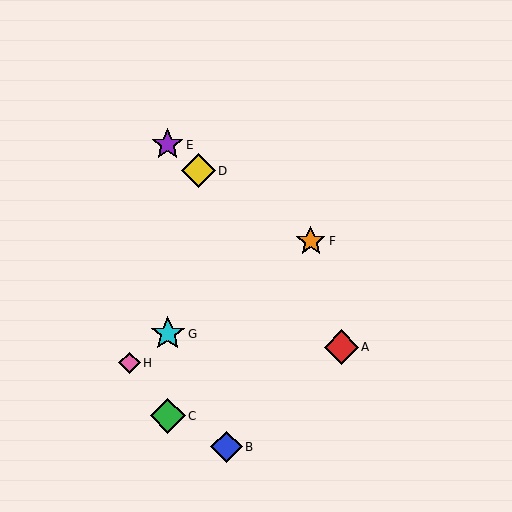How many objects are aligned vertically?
3 objects (C, E, G) are aligned vertically.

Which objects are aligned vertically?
Objects C, E, G are aligned vertically.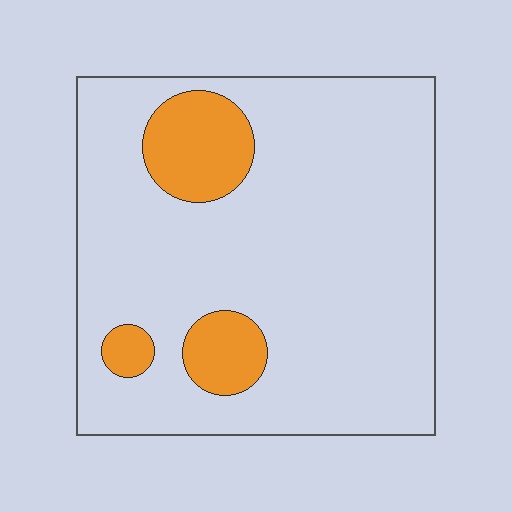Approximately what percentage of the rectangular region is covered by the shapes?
Approximately 15%.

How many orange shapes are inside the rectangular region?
3.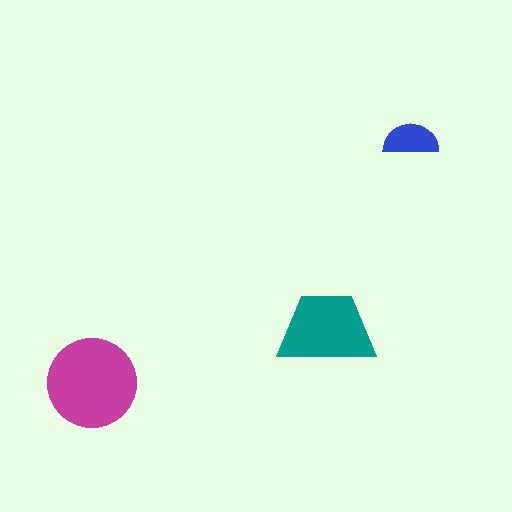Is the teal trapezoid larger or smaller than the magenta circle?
Smaller.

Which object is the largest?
The magenta circle.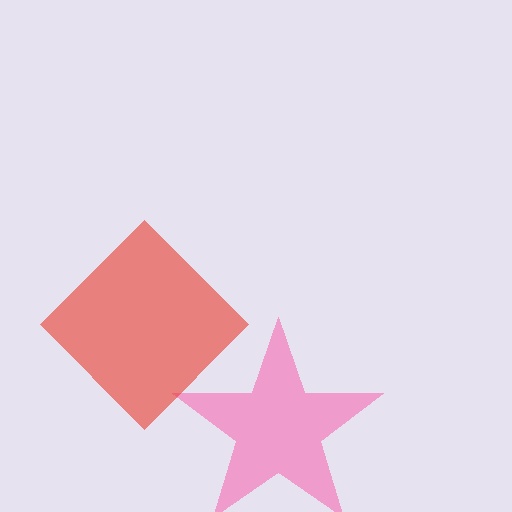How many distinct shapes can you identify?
There are 2 distinct shapes: a pink star, a red diamond.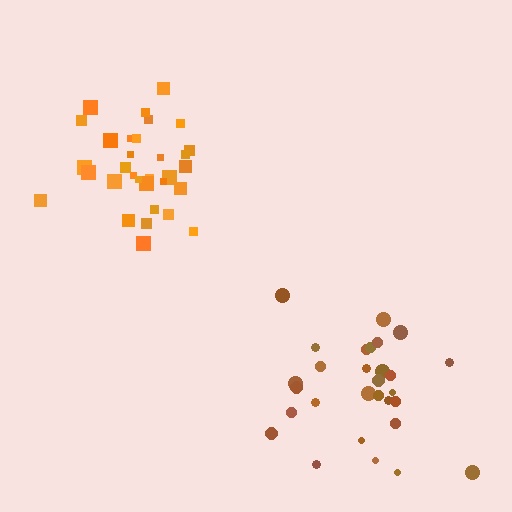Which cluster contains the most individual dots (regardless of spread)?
Orange (33).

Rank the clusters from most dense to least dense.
orange, brown.